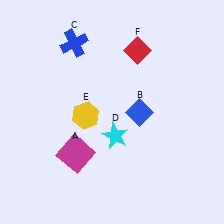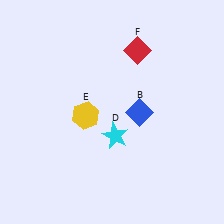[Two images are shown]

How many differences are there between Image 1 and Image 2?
There are 2 differences between the two images.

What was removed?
The magenta square (A), the blue cross (C) were removed in Image 2.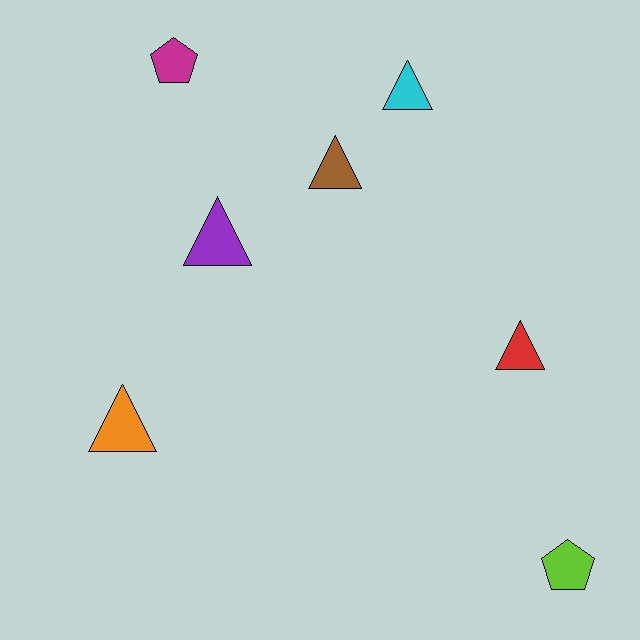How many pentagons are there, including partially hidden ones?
There are 2 pentagons.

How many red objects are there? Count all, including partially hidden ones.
There is 1 red object.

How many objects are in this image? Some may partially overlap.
There are 7 objects.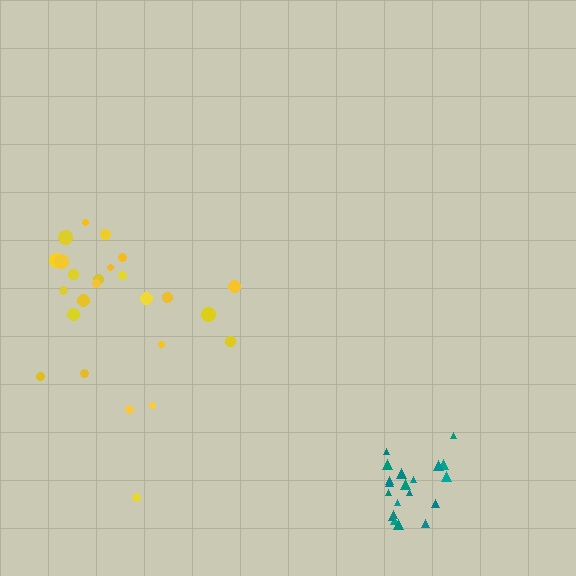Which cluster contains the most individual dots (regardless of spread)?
Yellow (25).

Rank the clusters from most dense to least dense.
teal, yellow.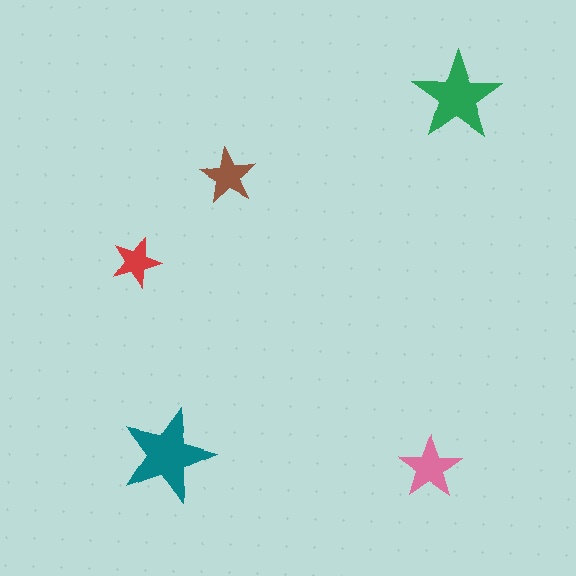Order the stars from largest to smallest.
the teal one, the green one, the pink one, the brown one, the red one.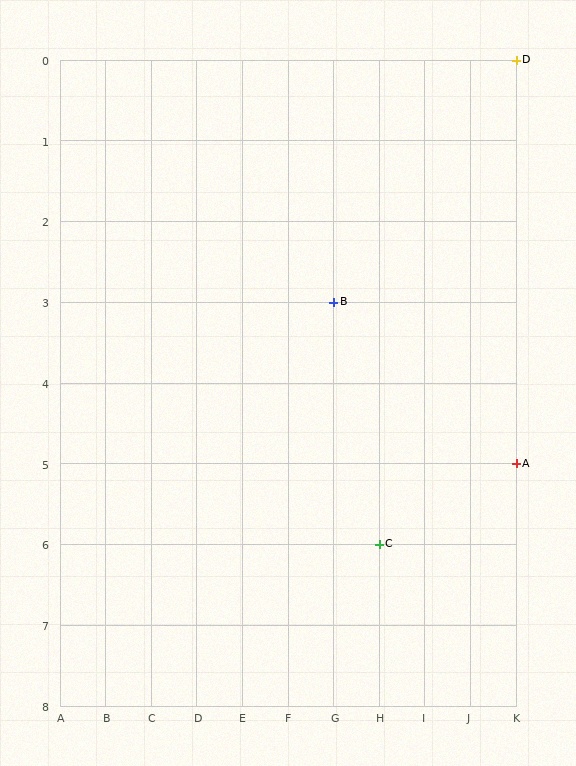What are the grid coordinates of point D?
Point D is at grid coordinates (K, 0).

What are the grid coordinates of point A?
Point A is at grid coordinates (K, 5).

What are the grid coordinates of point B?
Point B is at grid coordinates (G, 3).